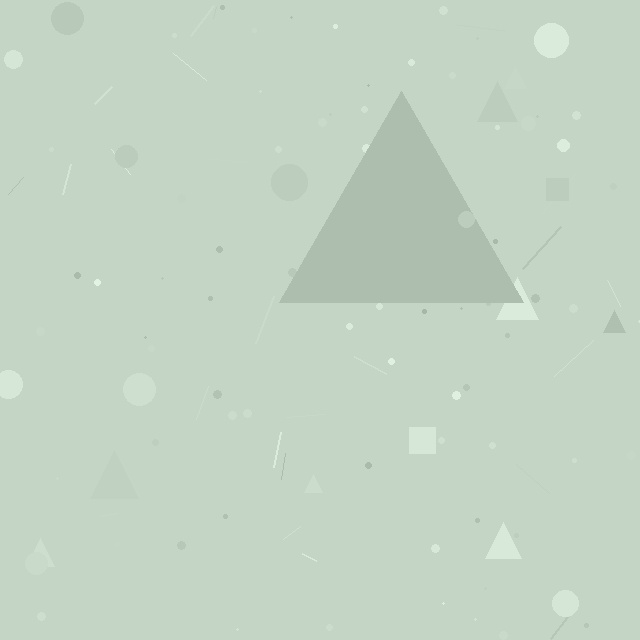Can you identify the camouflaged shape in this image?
The camouflaged shape is a triangle.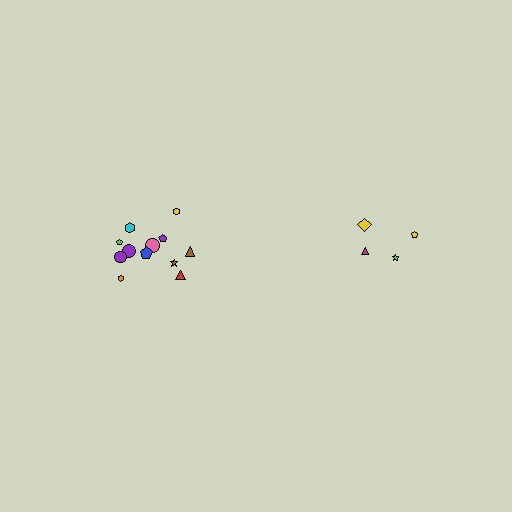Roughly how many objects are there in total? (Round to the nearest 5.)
Roughly 15 objects in total.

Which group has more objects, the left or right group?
The left group.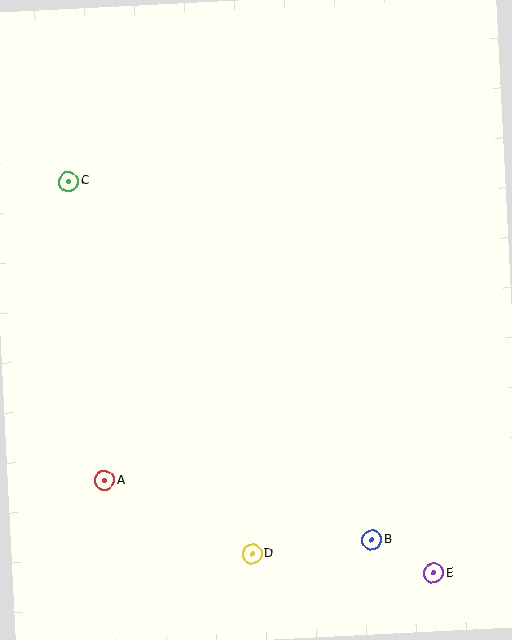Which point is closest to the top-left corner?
Point C is closest to the top-left corner.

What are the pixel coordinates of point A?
Point A is at (104, 481).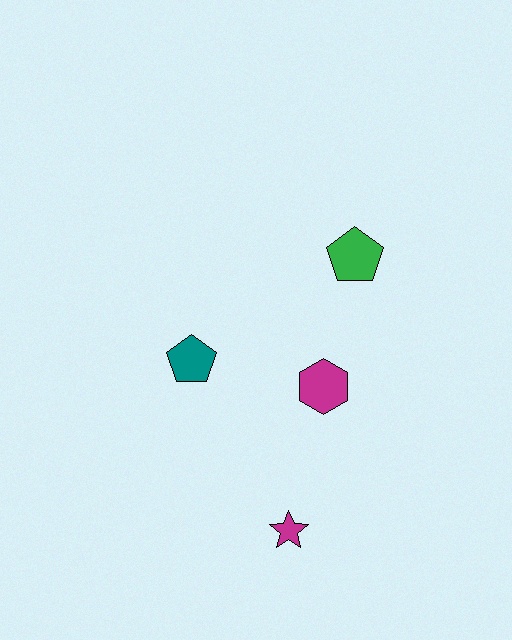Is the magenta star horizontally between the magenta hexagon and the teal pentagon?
Yes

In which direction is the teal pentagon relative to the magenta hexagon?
The teal pentagon is to the left of the magenta hexagon.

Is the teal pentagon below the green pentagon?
Yes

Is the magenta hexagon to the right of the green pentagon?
No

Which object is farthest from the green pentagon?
The magenta star is farthest from the green pentagon.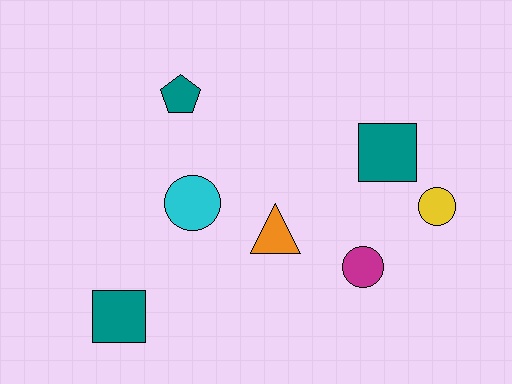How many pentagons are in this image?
There is 1 pentagon.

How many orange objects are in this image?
There is 1 orange object.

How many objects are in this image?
There are 7 objects.